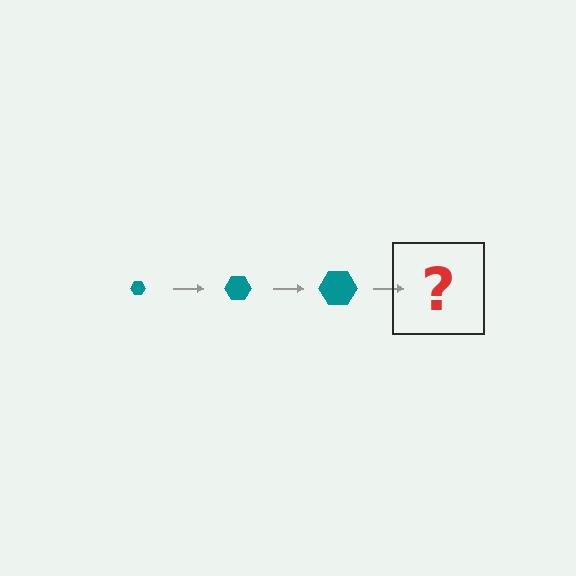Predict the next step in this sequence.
The next step is a teal hexagon, larger than the previous one.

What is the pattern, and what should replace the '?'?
The pattern is that the hexagon gets progressively larger each step. The '?' should be a teal hexagon, larger than the previous one.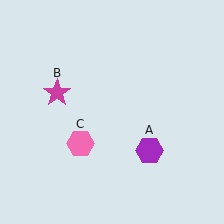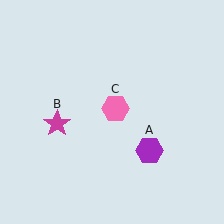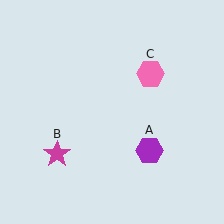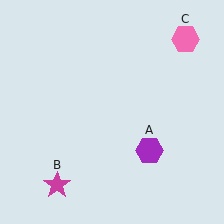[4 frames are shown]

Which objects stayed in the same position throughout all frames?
Purple hexagon (object A) remained stationary.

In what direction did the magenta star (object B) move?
The magenta star (object B) moved down.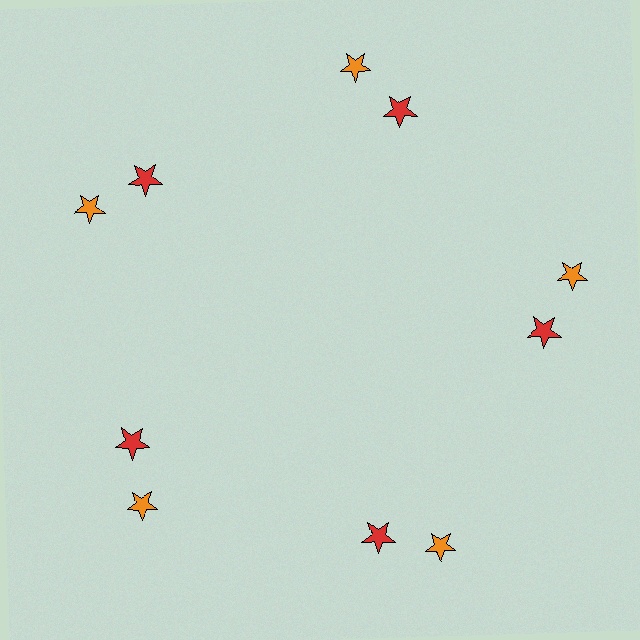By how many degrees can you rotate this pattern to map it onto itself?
The pattern maps onto itself every 72 degrees of rotation.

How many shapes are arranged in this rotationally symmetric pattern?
There are 10 shapes, arranged in 5 groups of 2.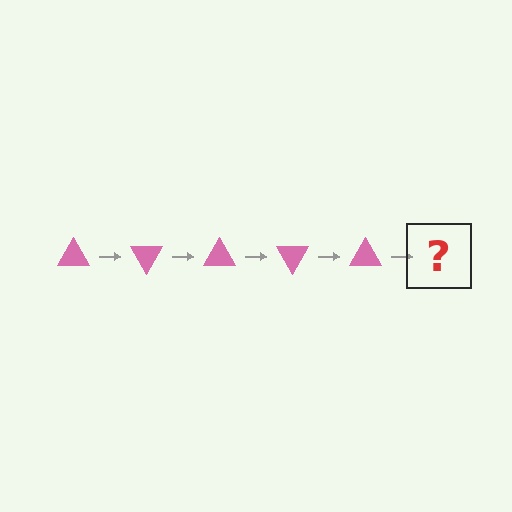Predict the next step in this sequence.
The next step is a pink triangle rotated 300 degrees.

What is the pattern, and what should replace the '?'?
The pattern is that the triangle rotates 60 degrees each step. The '?' should be a pink triangle rotated 300 degrees.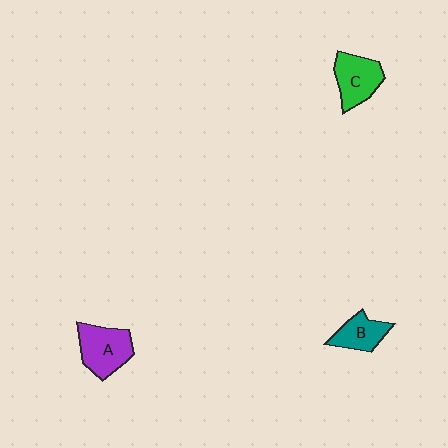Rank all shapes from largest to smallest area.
From largest to smallest: A (purple), C (green), B (teal).